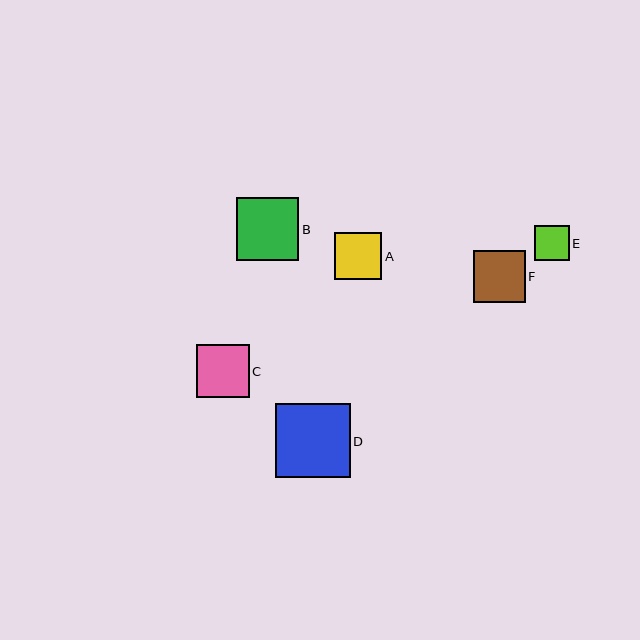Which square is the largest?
Square D is the largest with a size of approximately 74 pixels.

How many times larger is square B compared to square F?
Square B is approximately 1.2 times the size of square F.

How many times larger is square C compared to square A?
Square C is approximately 1.1 times the size of square A.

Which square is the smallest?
Square E is the smallest with a size of approximately 35 pixels.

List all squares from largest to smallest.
From largest to smallest: D, B, C, F, A, E.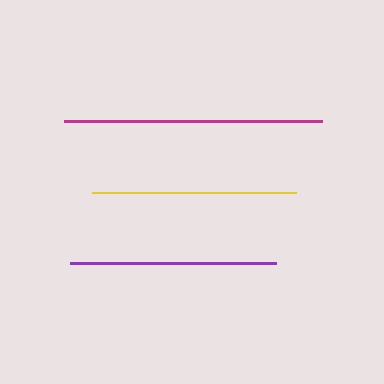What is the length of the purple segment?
The purple segment is approximately 205 pixels long.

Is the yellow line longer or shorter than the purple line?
The purple line is longer than the yellow line.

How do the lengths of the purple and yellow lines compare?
The purple and yellow lines are approximately the same length.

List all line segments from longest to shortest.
From longest to shortest: magenta, purple, yellow.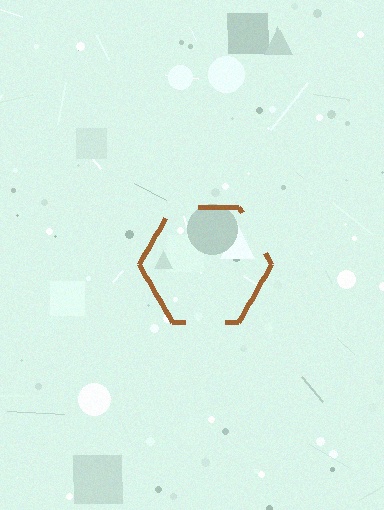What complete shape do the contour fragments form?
The contour fragments form a hexagon.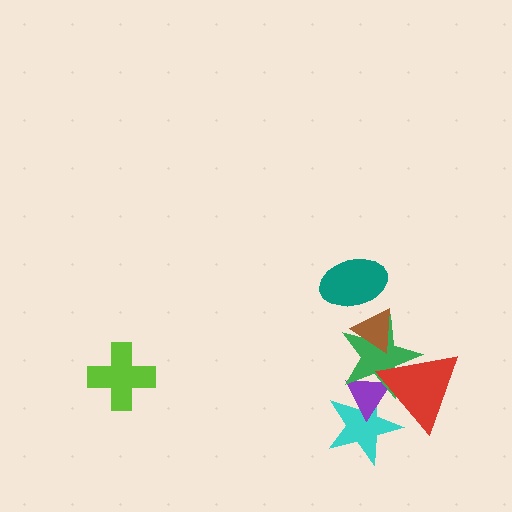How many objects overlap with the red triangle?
3 objects overlap with the red triangle.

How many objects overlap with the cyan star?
3 objects overlap with the cyan star.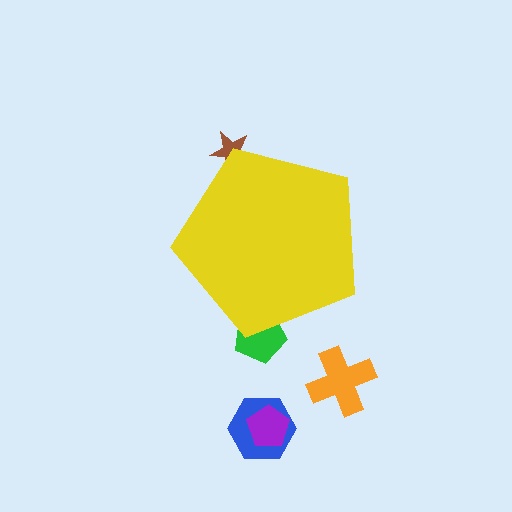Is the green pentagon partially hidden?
Yes, the green pentagon is partially hidden behind the yellow pentagon.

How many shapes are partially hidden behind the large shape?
2 shapes are partially hidden.